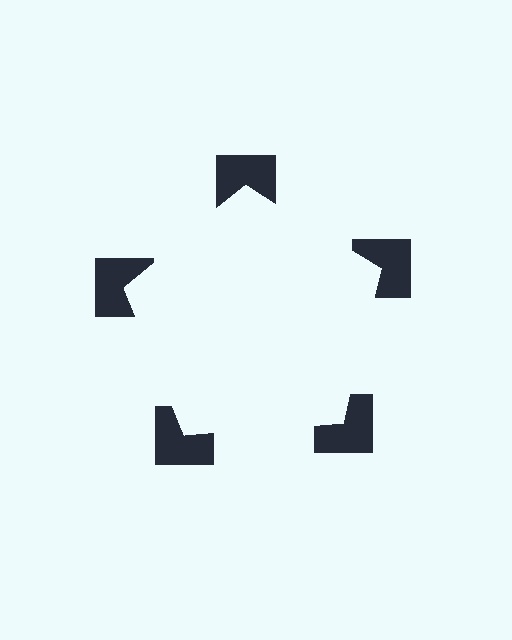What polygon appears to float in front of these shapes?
An illusory pentagon — its edges are inferred from the aligned wedge cuts in the notched squares, not physically drawn.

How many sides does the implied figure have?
5 sides.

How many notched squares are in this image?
There are 5 — one at each vertex of the illusory pentagon.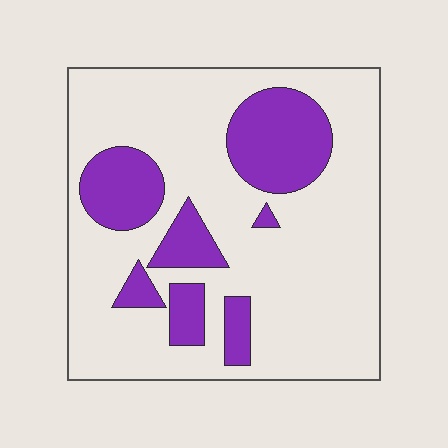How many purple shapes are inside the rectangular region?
7.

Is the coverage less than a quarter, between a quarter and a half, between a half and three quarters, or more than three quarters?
Less than a quarter.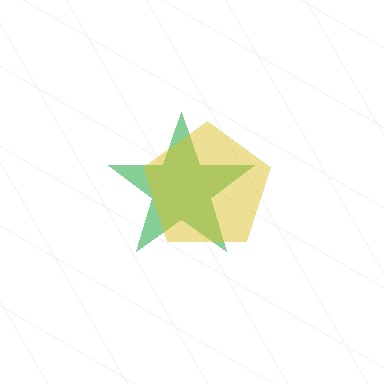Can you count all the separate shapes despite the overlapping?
Yes, there are 2 separate shapes.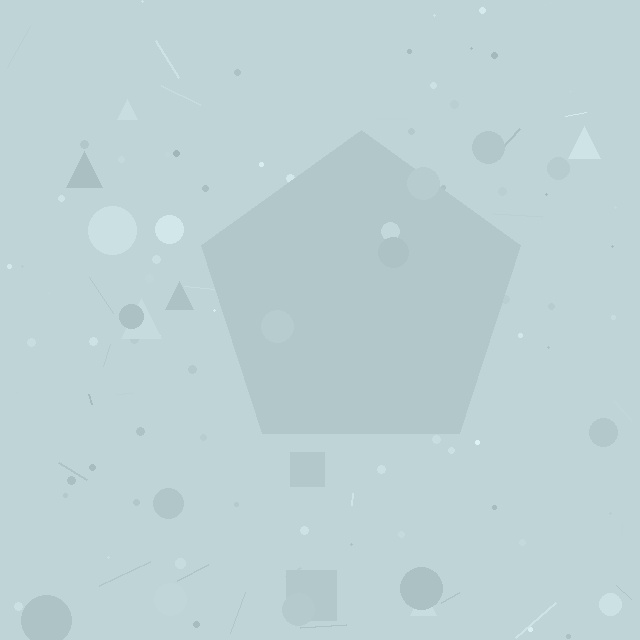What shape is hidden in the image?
A pentagon is hidden in the image.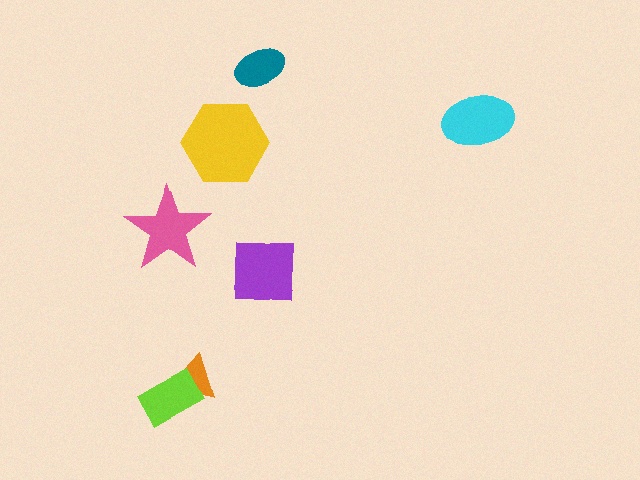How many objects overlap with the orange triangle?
1 object overlaps with the orange triangle.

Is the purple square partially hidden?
No, no other shape covers it.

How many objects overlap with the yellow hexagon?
0 objects overlap with the yellow hexagon.